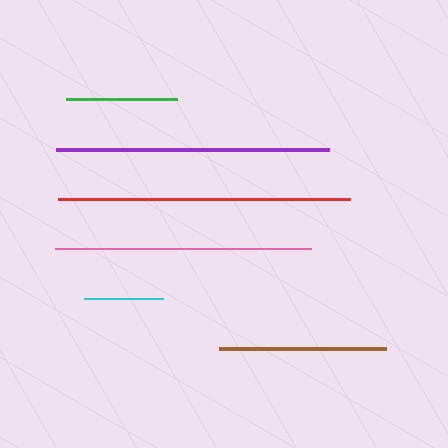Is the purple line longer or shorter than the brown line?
The purple line is longer than the brown line.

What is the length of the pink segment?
The pink segment is approximately 256 pixels long.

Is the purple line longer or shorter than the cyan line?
The purple line is longer than the cyan line.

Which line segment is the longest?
The red line is the longest at approximately 293 pixels.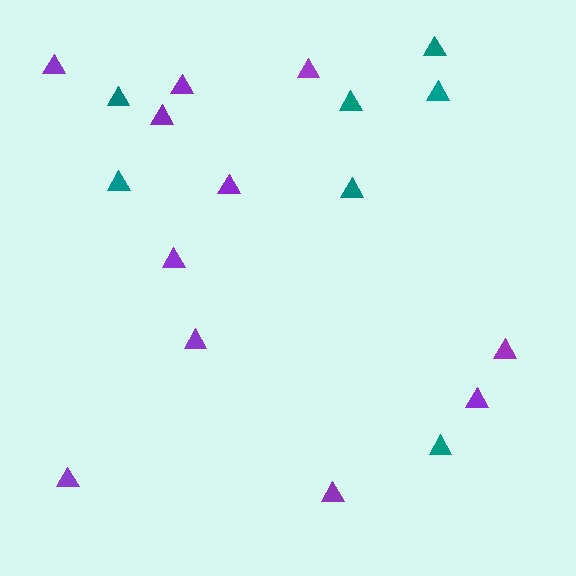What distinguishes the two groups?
There are 2 groups: one group of purple triangles (11) and one group of teal triangles (7).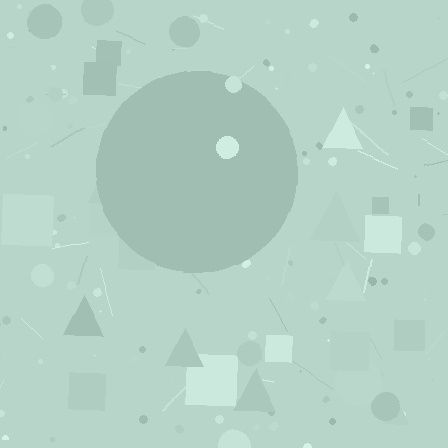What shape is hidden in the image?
A circle is hidden in the image.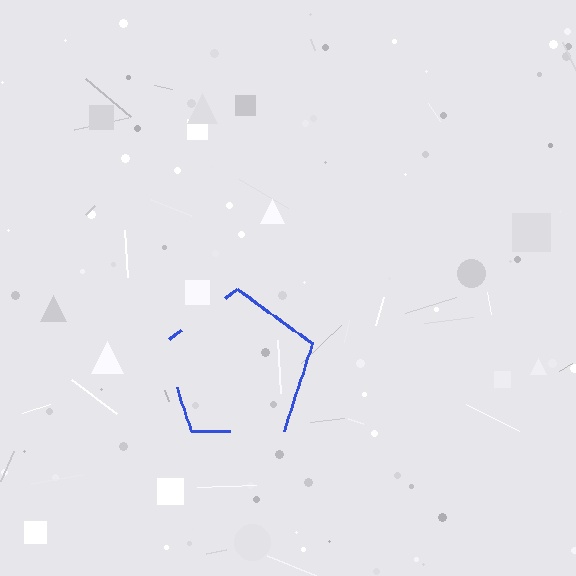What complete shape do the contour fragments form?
The contour fragments form a pentagon.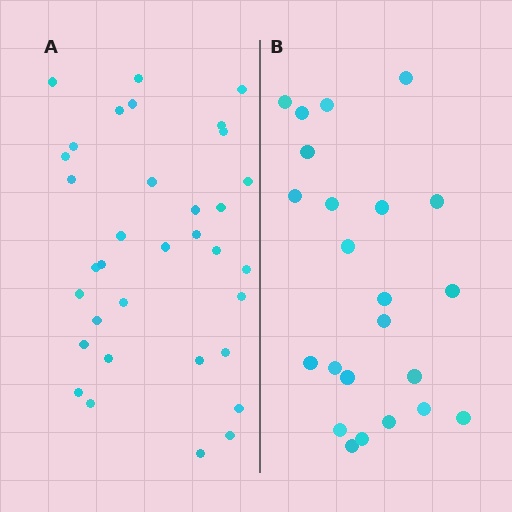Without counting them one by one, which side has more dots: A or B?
Region A (the left region) has more dots.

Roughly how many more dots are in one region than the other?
Region A has roughly 12 or so more dots than region B.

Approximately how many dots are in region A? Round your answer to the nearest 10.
About 30 dots. (The exact count is 34, which rounds to 30.)